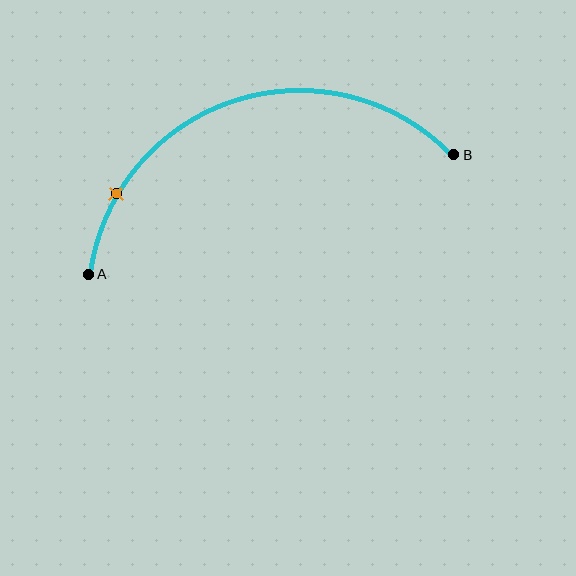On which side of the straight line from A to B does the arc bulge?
The arc bulges above the straight line connecting A and B.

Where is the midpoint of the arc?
The arc midpoint is the point on the curve farthest from the straight line joining A and B. It sits above that line.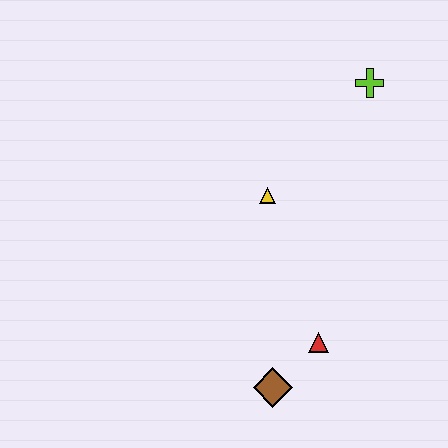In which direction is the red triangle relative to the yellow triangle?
The red triangle is below the yellow triangle.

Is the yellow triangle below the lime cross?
Yes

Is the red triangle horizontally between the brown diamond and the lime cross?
Yes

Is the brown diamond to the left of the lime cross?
Yes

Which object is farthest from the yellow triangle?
The brown diamond is farthest from the yellow triangle.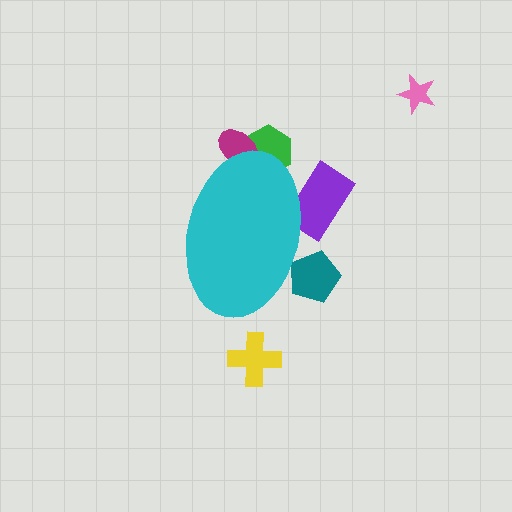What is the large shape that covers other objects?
A cyan ellipse.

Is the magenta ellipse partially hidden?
Yes, the magenta ellipse is partially hidden behind the cyan ellipse.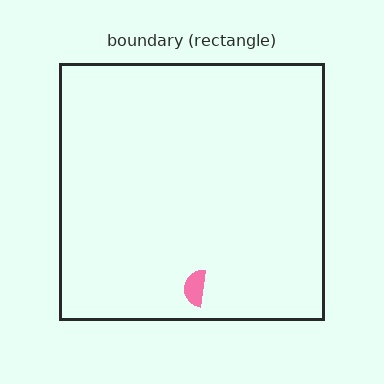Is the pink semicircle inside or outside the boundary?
Inside.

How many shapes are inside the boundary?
1 inside, 0 outside.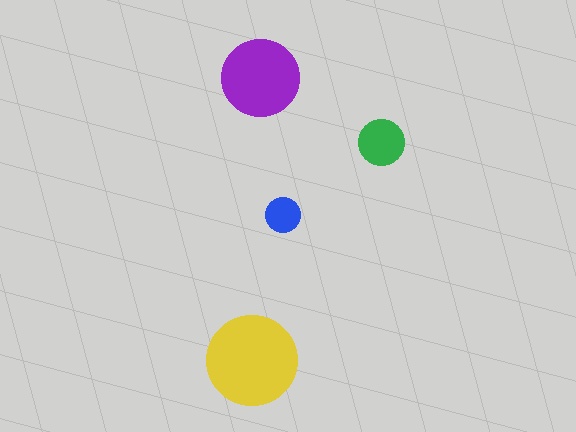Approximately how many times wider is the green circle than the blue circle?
About 1.5 times wider.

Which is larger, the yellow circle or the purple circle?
The yellow one.